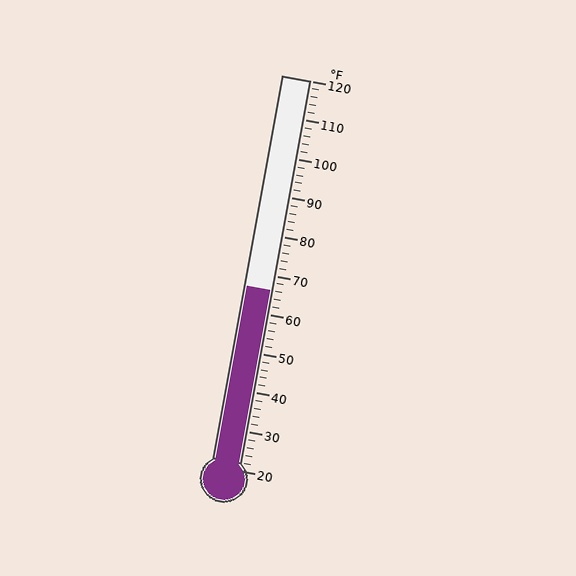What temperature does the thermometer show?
The thermometer shows approximately 66°F.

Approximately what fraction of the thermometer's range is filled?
The thermometer is filled to approximately 45% of its range.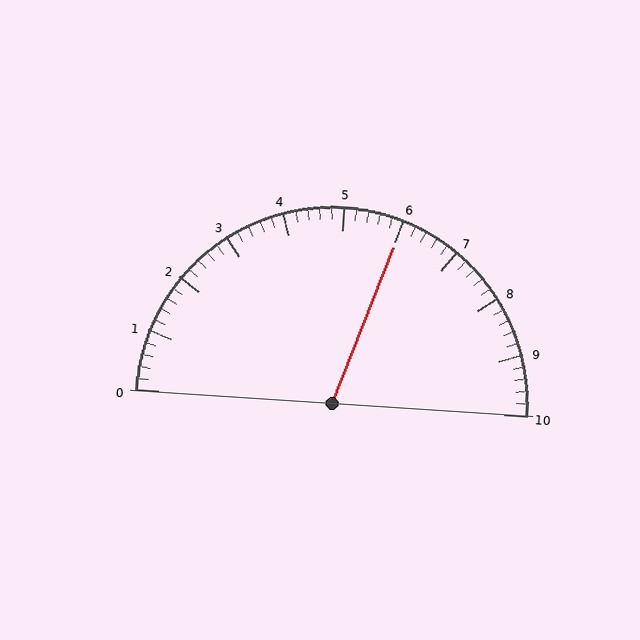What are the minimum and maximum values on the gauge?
The gauge ranges from 0 to 10.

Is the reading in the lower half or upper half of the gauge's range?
The reading is in the upper half of the range (0 to 10).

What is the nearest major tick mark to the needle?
The nearest major tick mark is 6.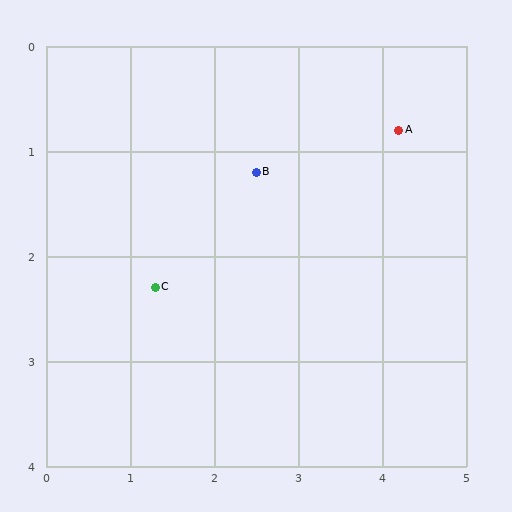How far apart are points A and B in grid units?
Points A and B are about 1.7 grid units apart.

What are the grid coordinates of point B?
Point B is at approximately (2.5, 1.2).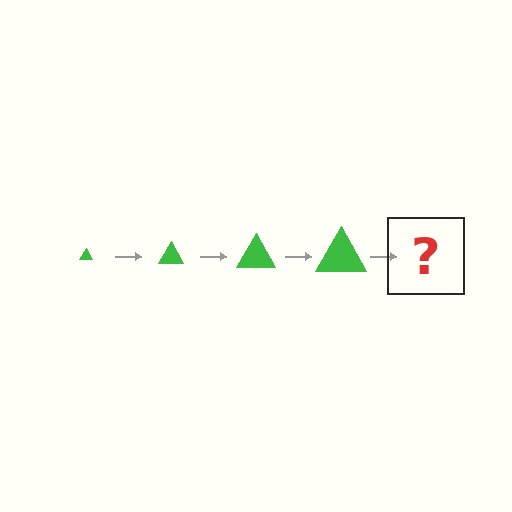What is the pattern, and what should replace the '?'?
The pattern is that the triangle gets progressively larger each step. The '?' should be a green triangle, larger than the previous one.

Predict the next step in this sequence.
The next step is a green triangle, larger than the previous one.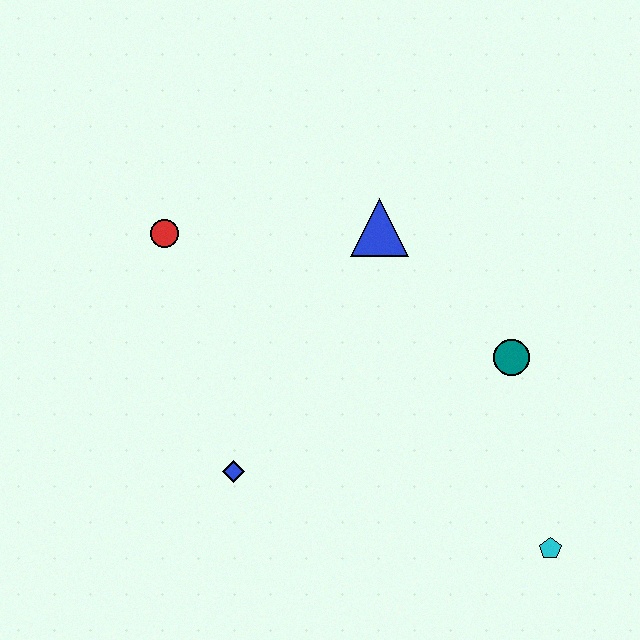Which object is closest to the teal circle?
The blue triangle is closest to the teal circle.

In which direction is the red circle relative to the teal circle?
The red circle is to the left of the teal circle.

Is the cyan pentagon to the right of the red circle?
Yes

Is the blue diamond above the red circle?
No